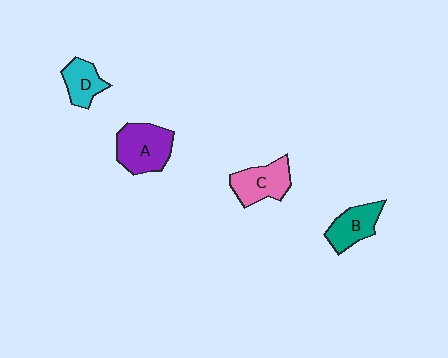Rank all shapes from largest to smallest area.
From largest to smallest: A (purple), C (pink), B (teal), D (cyan).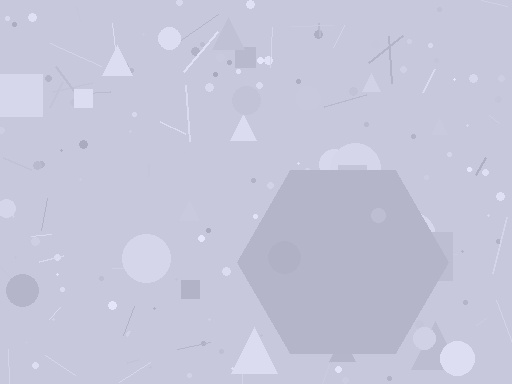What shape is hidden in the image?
A hexagon is hidden in the image.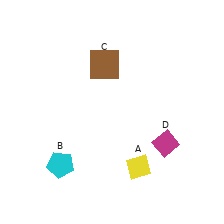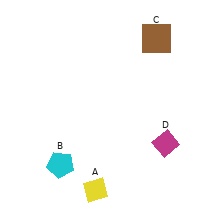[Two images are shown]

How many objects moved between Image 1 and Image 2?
2 objects moved between the two images.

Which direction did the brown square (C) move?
The brown square (C) moved right.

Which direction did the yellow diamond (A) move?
The yellow diamond (A) moved left.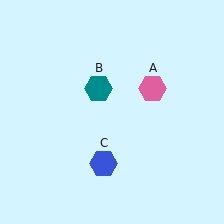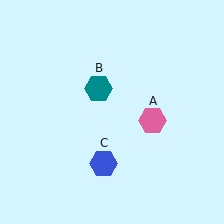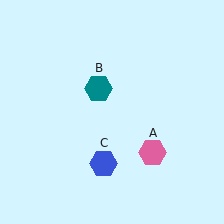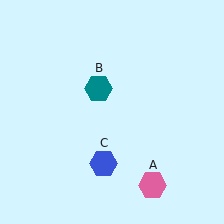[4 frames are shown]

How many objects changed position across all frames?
1 object changed position: pink hexagon (object A).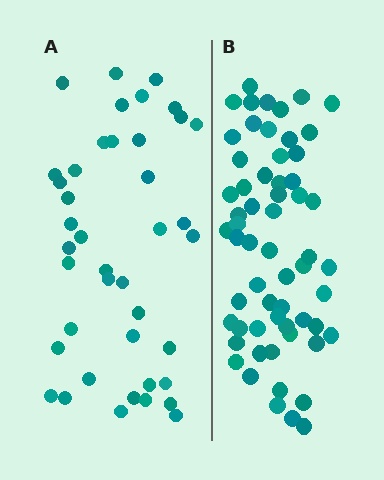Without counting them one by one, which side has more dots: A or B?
Region B (the right region) has more dots.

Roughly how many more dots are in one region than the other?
Region B has approximately 20 more dots than region A.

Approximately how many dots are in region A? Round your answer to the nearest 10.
About 40 dots. (The exact count is 41, which rounds to 40.)